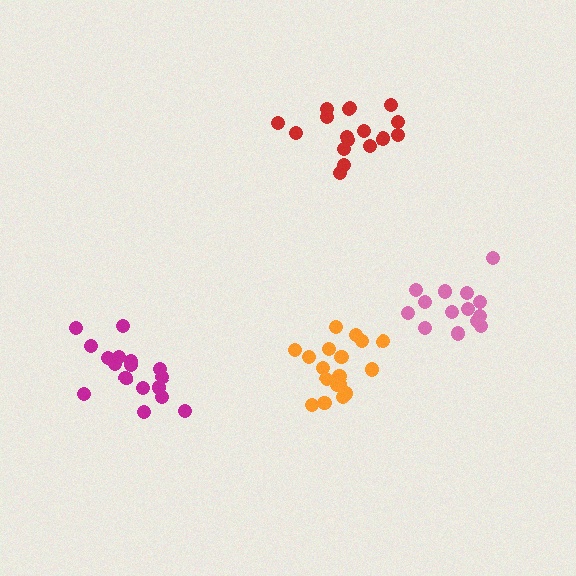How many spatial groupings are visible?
There are 4 spatial groupings.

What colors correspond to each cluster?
The clusters are colored: pink, orange, magenta, red.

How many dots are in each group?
Group 1: 14 dots, Group 2: 18 dots, Group 3: 17 dots, Group 4: 18 dots (67 total).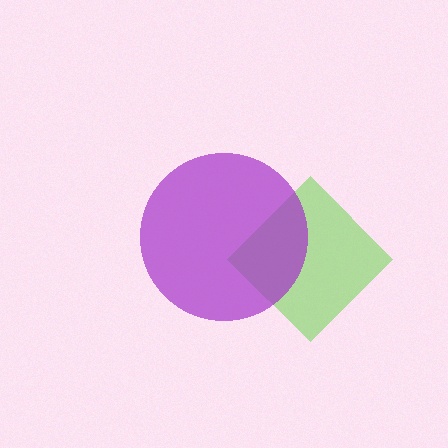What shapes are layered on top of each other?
The layered shapes are: a lime diamond, a purple circle.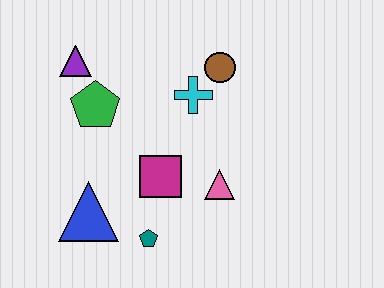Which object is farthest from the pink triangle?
The purple triangle is farthest from the pink triangle.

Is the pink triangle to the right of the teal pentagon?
Yes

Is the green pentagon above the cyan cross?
No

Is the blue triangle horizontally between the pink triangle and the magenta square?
No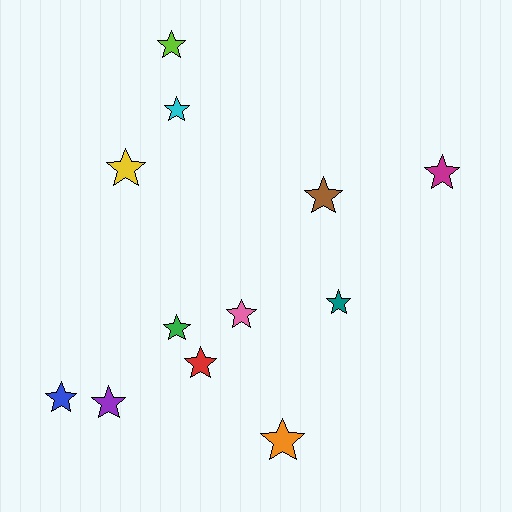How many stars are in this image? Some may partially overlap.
There are 12 stars.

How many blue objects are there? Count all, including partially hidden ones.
There is 1 blue object.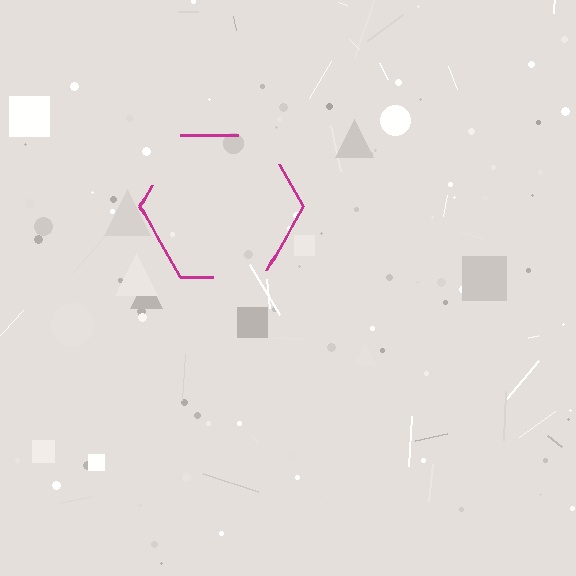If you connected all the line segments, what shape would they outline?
They would outline a hexagon.